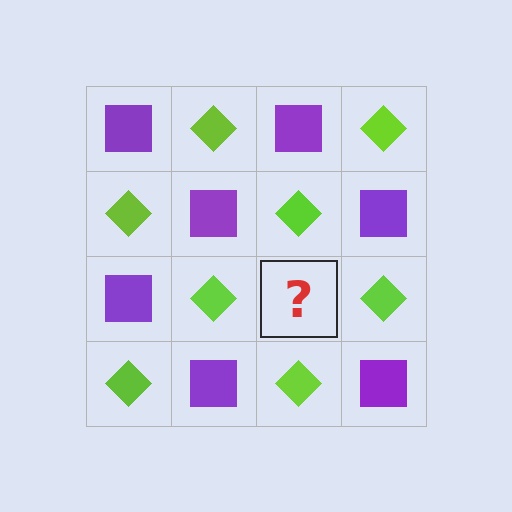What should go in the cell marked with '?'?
The missing cell should contain a purple square.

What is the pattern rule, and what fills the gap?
The rule is that it alternates purple square and lime diamond in a checkerboard pattern. The gap should be filled with a purple square.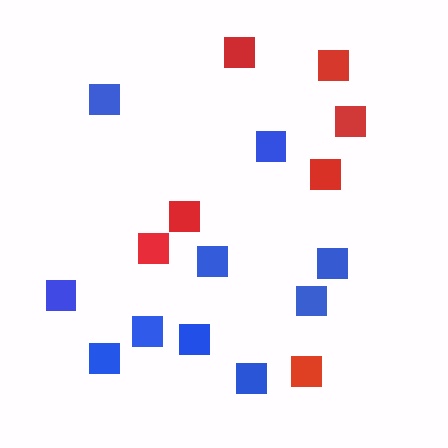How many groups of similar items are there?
There are 2 groups: one group of blue squares (10) and one group of red squares (7).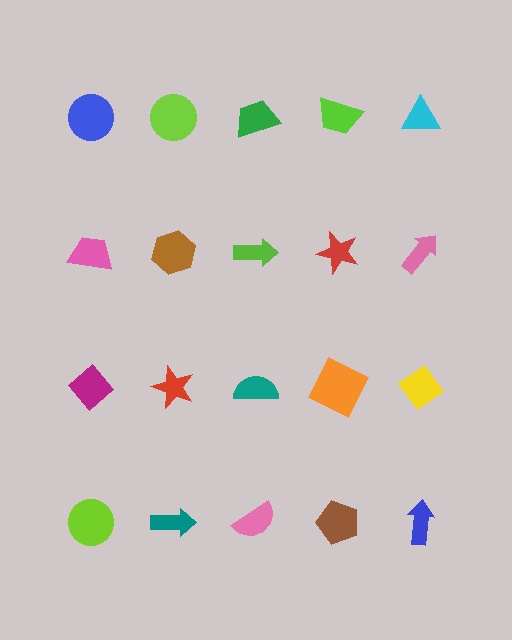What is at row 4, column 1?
A lime circle.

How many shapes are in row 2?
5 shapes.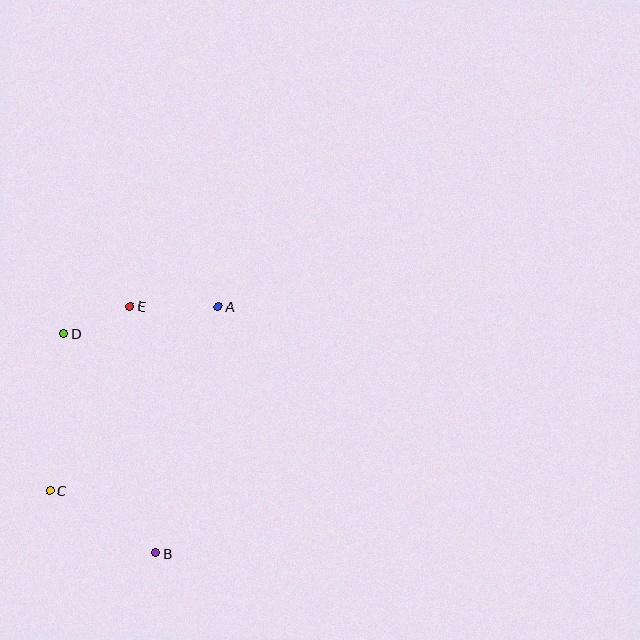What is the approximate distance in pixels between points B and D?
The distance between B and D is approximately 238 pixels.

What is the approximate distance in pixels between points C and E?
The distance between C and E is approximately 201 pixels.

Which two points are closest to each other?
Points D and E are closest to each other.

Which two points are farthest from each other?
Points A and B are farthest from each other.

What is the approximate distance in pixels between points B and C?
The distance between B and C is approximately 123 pixels.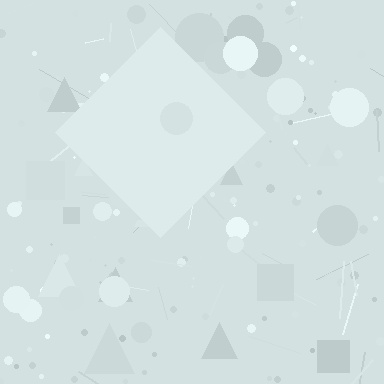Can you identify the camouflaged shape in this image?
The camouflaged shape is a diamond.